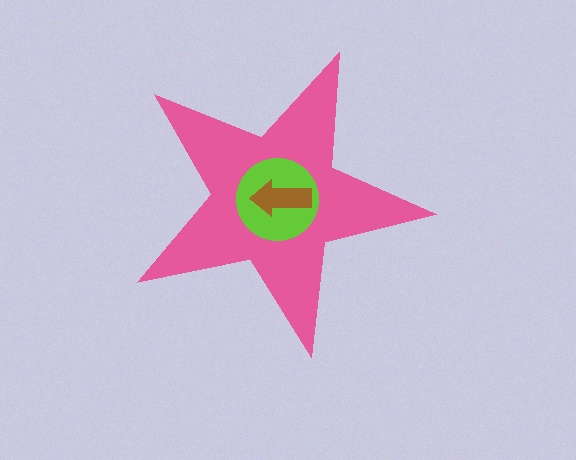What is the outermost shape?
The pink star.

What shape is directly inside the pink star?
The lime circle.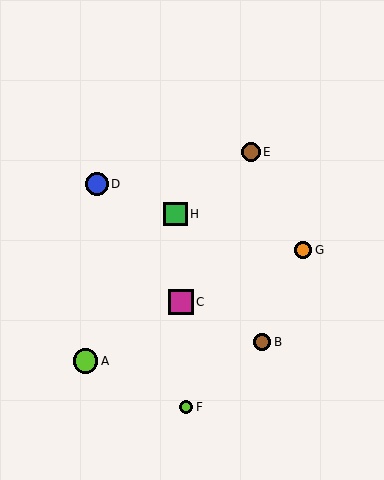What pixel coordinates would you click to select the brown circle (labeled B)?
Click at (262, 342) to select the brown circle B.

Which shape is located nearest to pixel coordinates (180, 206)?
The green square (labeled H) at (175, 214) is nearest to that location.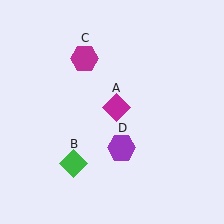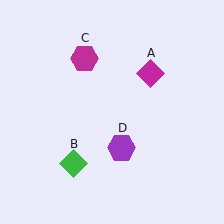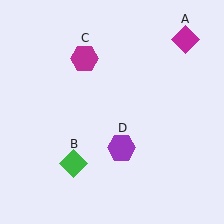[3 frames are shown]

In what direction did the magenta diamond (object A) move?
The magenta diamond (object A) moved up and to the right.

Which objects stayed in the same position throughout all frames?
Green diamond (object B) and magenta hexagon (object C) and purple hexagon (object D) remained stationary.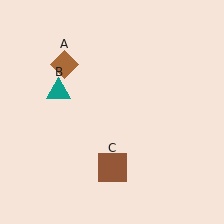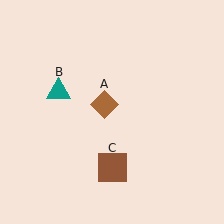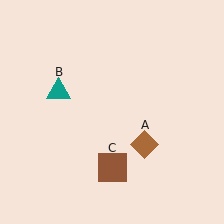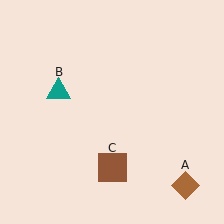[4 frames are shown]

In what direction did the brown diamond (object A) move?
The brown diamond (object A) moved down and to the right.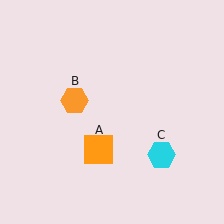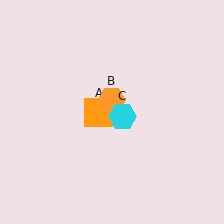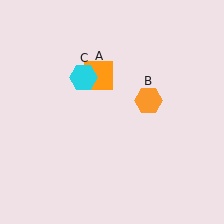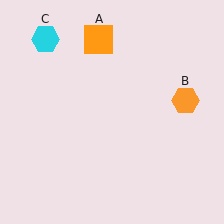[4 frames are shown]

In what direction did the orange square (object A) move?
The orange square (object A) moved up.